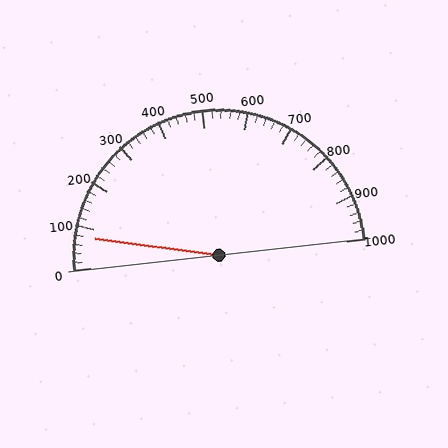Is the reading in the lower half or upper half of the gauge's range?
The reading is in the lower half of the range (0 to 1000).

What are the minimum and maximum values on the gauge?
The gauge ranges from 0 to 1000.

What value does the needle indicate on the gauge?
The needle indicates approximately 80.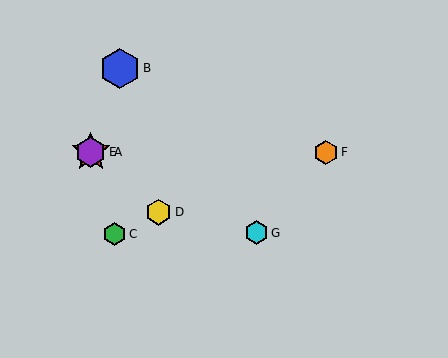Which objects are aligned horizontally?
Objects A, E, F are aligned horizontally.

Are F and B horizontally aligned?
No, F is at y≈152 and B is at y≈68.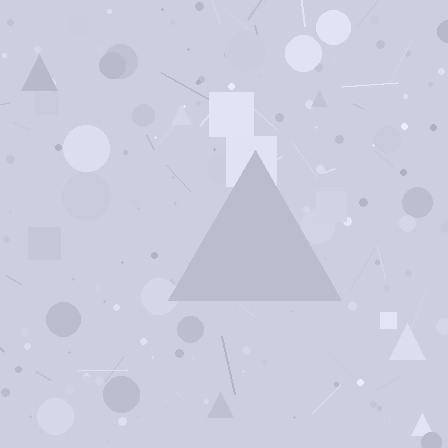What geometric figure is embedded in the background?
A triangle is embedded in the background.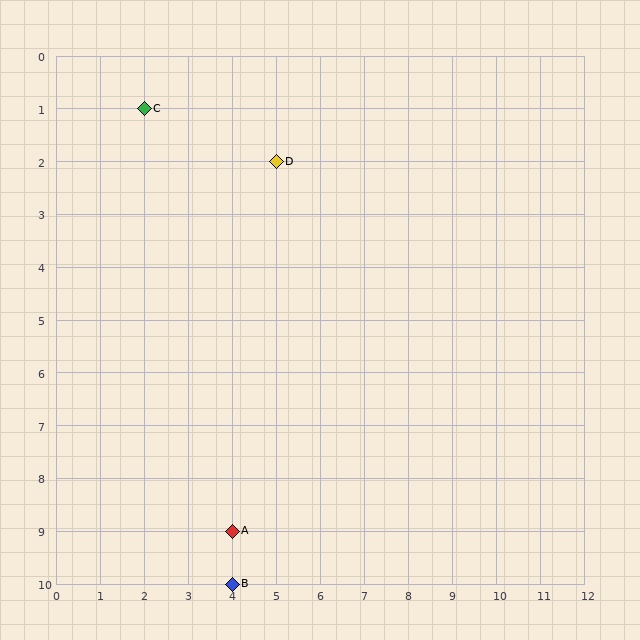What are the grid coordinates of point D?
Point D is at grid coordinates (5, 2).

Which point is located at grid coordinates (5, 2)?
Point D is at (5, 2).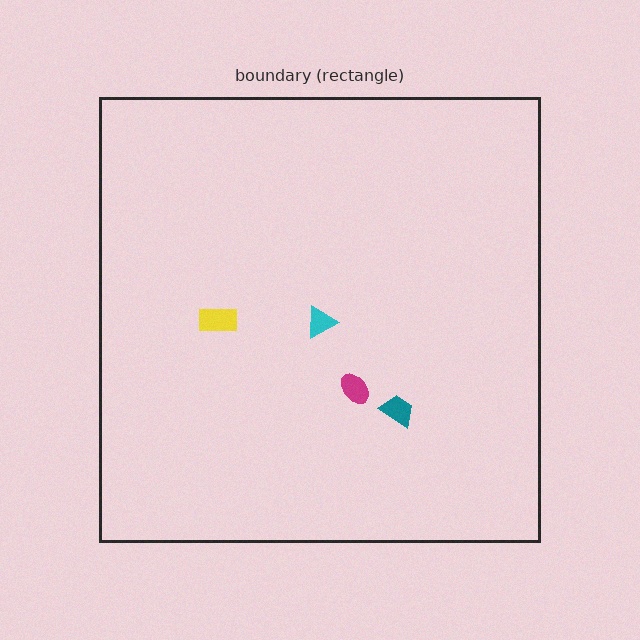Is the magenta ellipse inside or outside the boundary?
Inside.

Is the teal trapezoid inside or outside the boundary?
Inside.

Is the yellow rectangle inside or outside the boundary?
Inside.